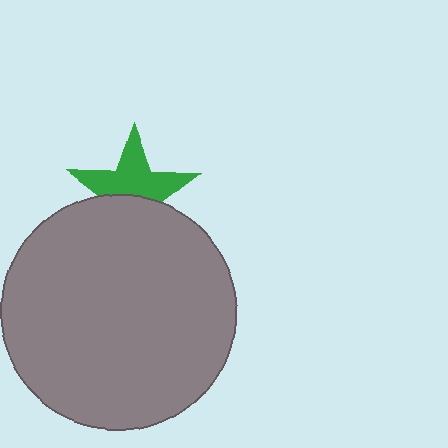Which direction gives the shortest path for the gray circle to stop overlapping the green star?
Moving down gives the shortest separation.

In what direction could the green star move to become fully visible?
The green star could move up. That would shift it out from behind the gray circle entirely.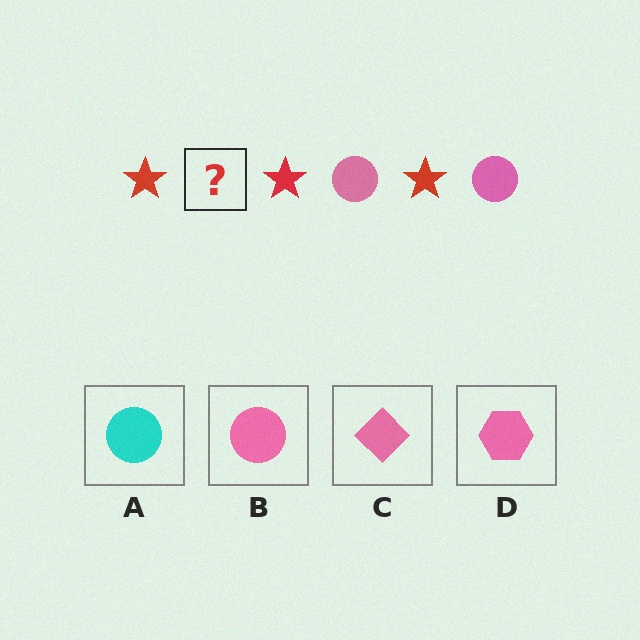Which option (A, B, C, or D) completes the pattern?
B.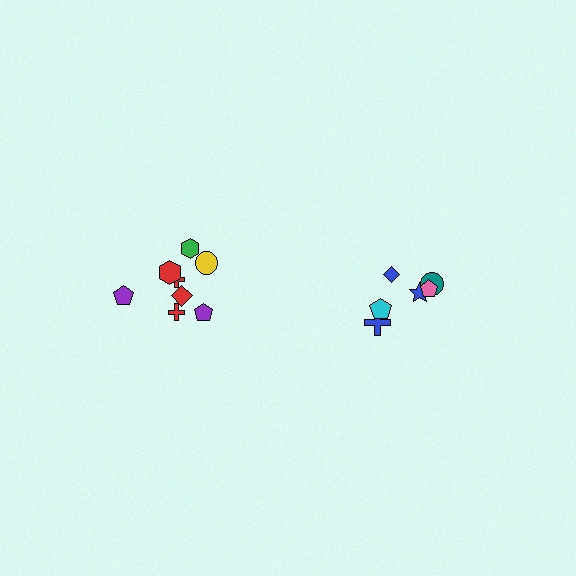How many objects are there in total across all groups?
There are 14 objects.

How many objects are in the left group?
There are 8 objects.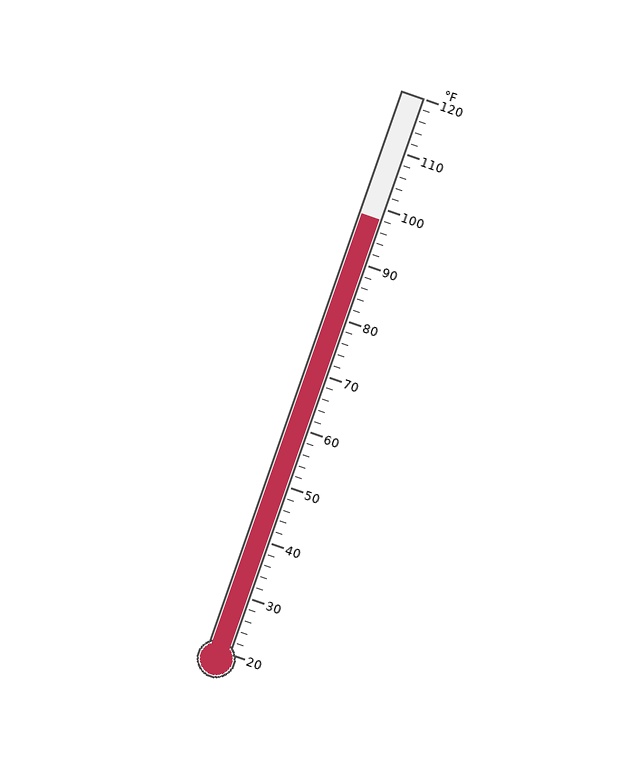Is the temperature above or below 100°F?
The temperature is below 100°F.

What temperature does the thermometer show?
The thermometer shows approximately 98°F.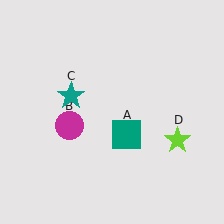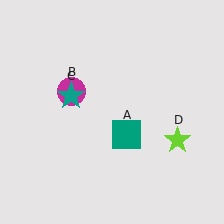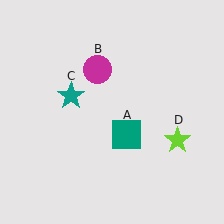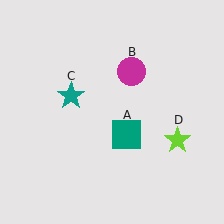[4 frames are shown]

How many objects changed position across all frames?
1 object changed position: magenta circle (object B).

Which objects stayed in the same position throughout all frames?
Teal square (object A) and teal star (object C) and lime star (object D) remained stationary.